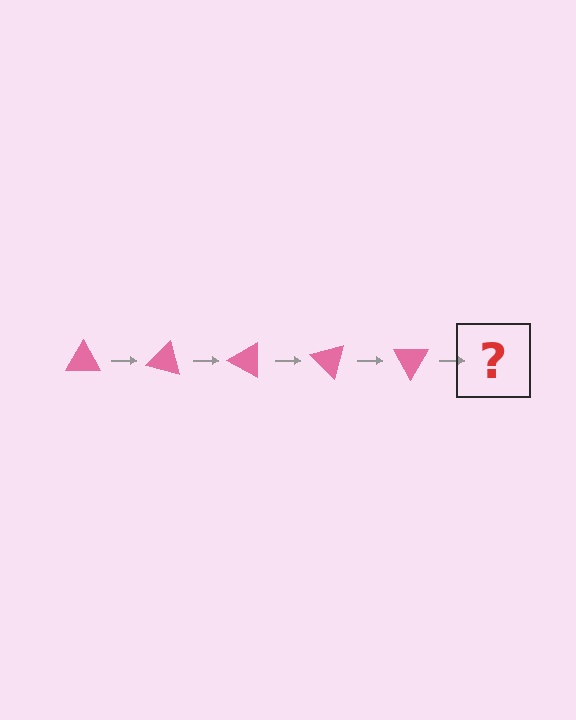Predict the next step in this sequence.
The next step is a pink triangle rotated 75 degrees.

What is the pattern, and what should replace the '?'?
The pattern is that the triangle rotates 15 degrees each step. The '?' should be a pink triangle rotated 75 degrees.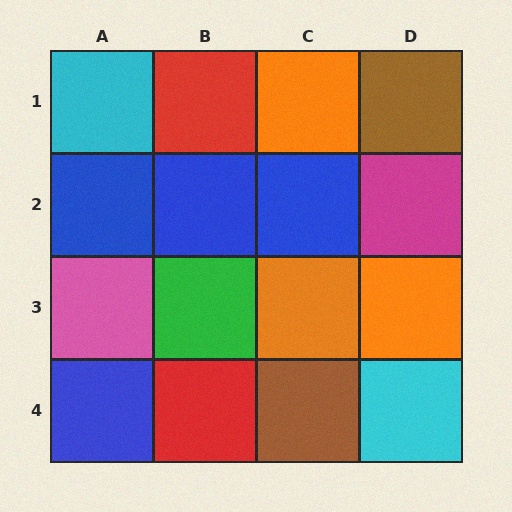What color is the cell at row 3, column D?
Orange.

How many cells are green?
1 cell is green.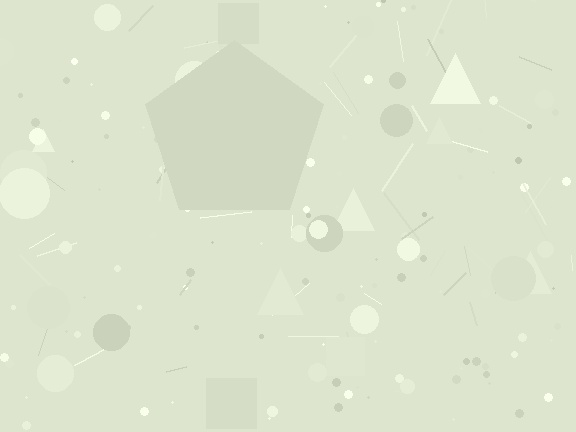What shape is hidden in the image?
A pentagon is hidden in the image.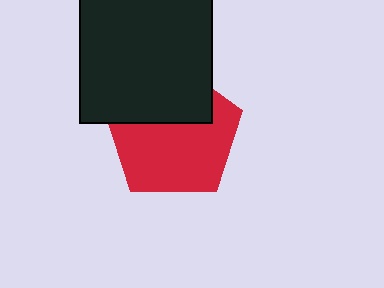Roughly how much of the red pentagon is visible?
About half of it is visible (roughly 64%).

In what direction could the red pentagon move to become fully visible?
The red pentagon could move down. That would shift it out from behind the black square entirely.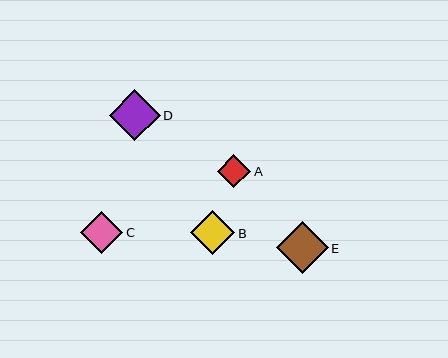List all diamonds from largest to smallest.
From largest to smallest: E, D, B, C, A.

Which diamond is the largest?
Diamond E is the largest with a size of approximately 51 pixels.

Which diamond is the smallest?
Diamond A is the smallest with a size of approximately 33 pixels.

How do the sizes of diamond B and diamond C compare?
Diamond B and diamond C are approximately the same size.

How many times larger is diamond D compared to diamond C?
Diamond D is approximately 1.2 times the size of diamond C.